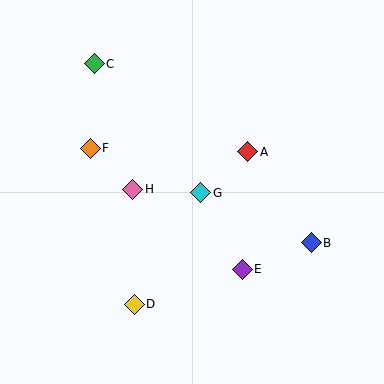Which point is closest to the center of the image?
Point G at (201, 193) is closest to the center.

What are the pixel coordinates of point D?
Point D is at (134, 304).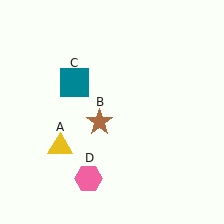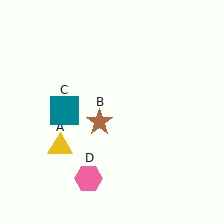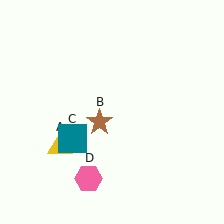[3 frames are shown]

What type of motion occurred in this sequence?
The teal square (object C) rotated counterclockwise around the center of the scene.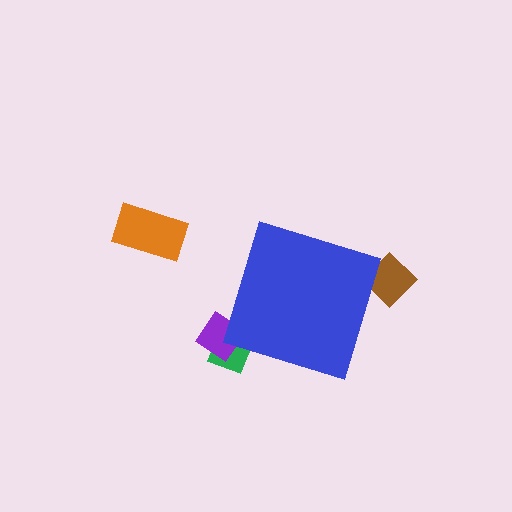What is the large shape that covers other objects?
A blue diamond.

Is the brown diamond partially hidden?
Yes, the brown diamond is partially hidden behind the blue diamond.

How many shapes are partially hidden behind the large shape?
3 shapes are partially hidden.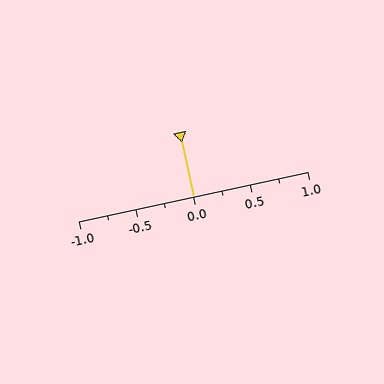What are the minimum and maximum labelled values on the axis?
The axis runs from -1.0 to 1.0.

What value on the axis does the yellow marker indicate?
The marker indicates approximately 0.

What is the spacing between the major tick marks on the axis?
The major ticks are spaced 0.5 apart.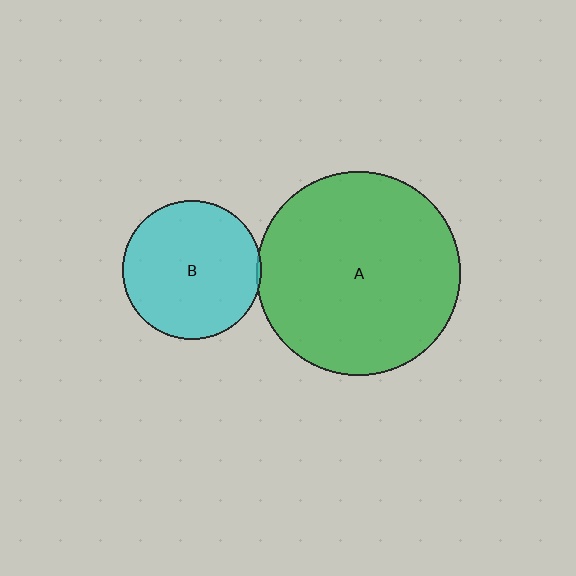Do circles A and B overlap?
Yes.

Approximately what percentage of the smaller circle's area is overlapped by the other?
Approximately 5%.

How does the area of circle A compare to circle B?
Approximately 2.2 times.